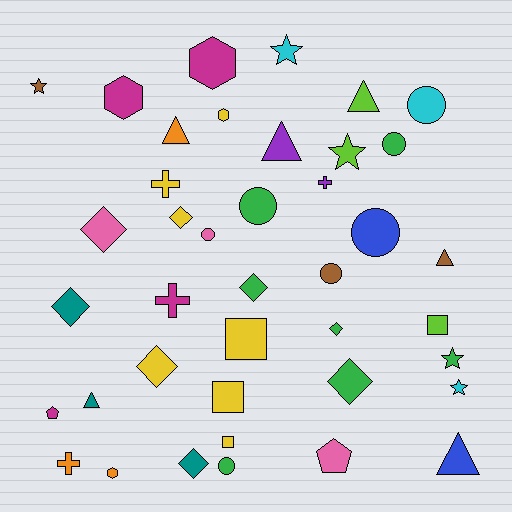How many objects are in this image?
There are 40 objects.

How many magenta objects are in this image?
There are 4 magenta objects.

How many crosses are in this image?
There are 4 crosses.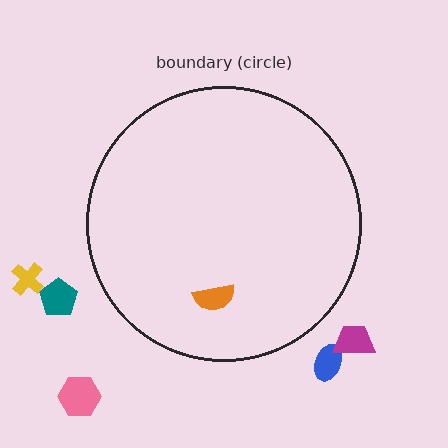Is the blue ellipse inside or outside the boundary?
Outside.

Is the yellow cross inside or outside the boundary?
Outside.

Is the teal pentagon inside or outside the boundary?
Outside.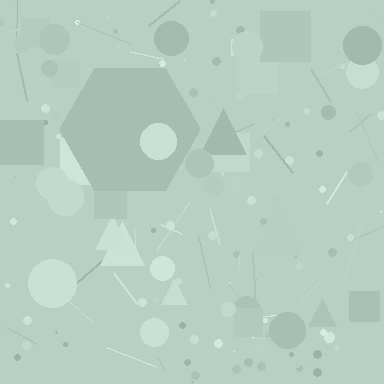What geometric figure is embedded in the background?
A hexagon is embedded in the background.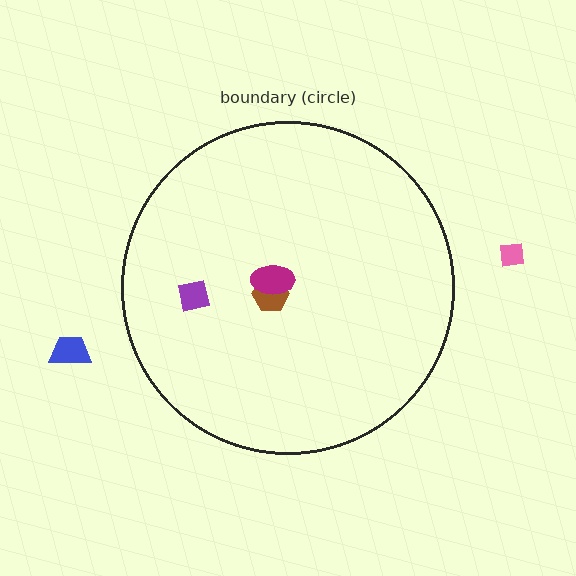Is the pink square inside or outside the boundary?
Outside.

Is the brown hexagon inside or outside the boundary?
Inside.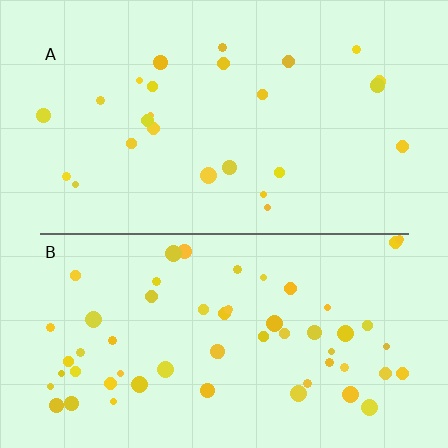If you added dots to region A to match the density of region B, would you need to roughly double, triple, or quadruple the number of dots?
Approximately double.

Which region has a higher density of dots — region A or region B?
B (the bottom).